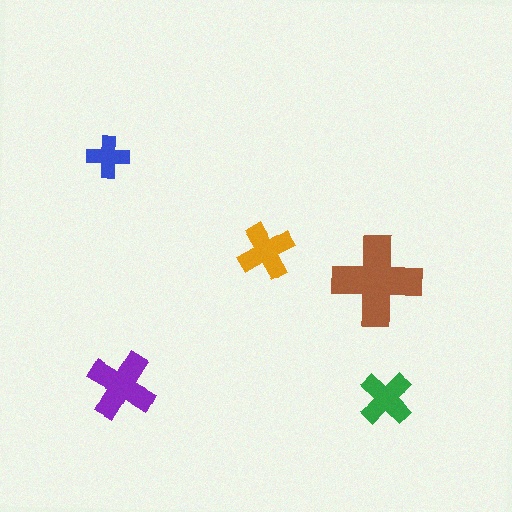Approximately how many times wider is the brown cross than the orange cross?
About 1.5 times wider.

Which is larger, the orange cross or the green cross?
The orange one.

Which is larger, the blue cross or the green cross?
The green one.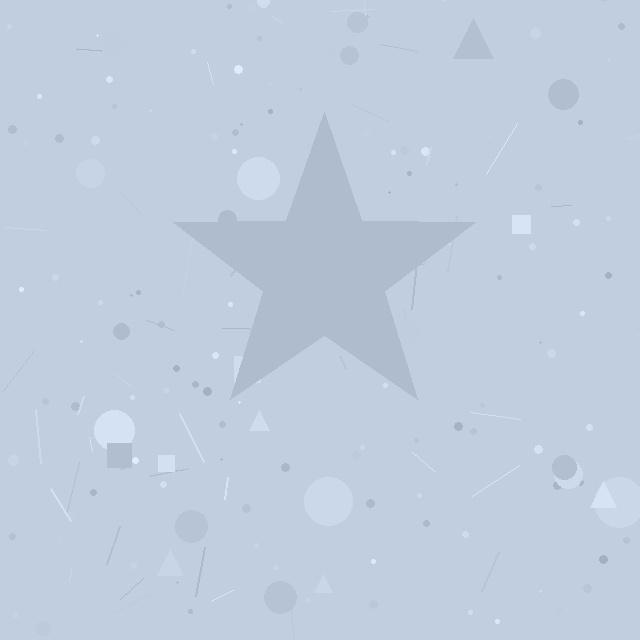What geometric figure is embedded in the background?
A star is embedded in the background.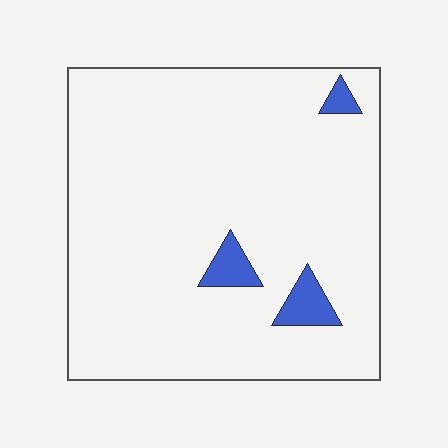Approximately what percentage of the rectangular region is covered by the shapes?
Approximately 5%.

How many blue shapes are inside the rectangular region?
3.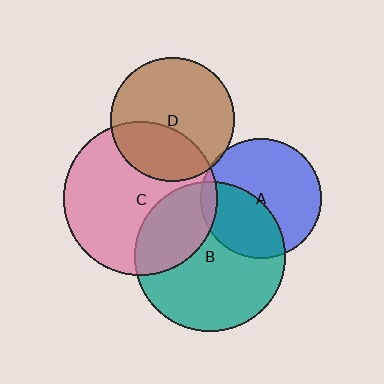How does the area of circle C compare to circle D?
Approximately 1.5 times.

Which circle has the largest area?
Circle C (pink).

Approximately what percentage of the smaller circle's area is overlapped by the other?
Approximately 5%.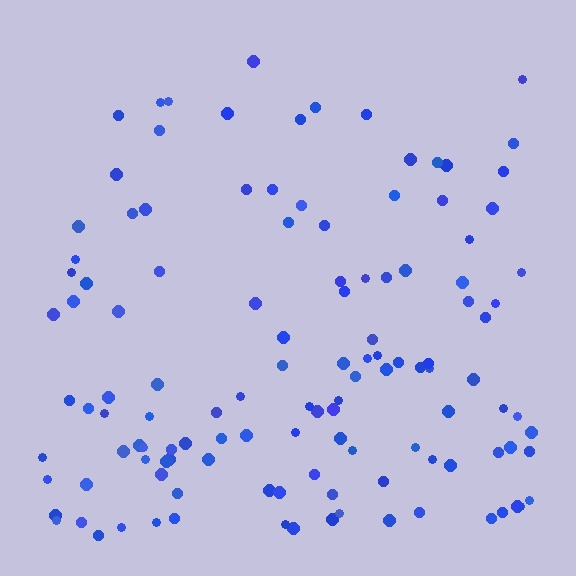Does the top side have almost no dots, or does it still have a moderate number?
Still a moderate number, just noticeably fewer than the bottom.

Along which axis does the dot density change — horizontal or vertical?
Vertical.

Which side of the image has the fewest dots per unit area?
The top.